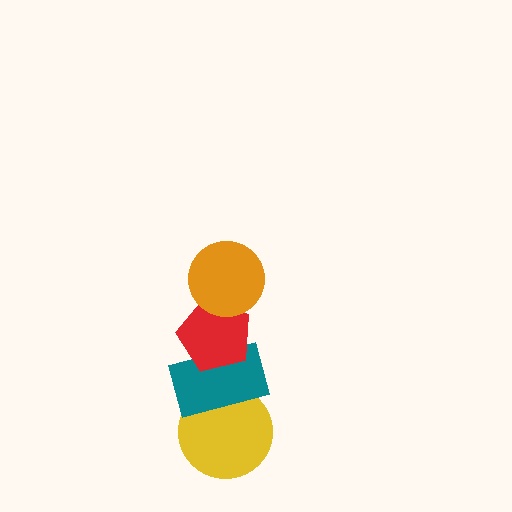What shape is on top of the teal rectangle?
The red pentagon is on top of the teal rectangle.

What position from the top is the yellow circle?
The yellow circle is 4th from the top.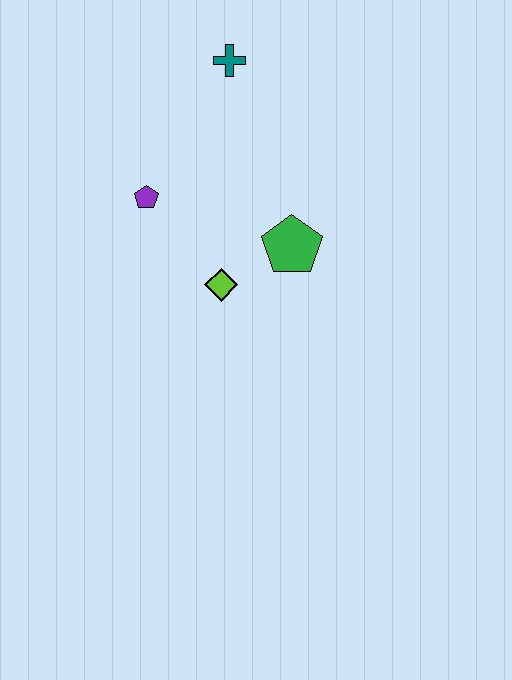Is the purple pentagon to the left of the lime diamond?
Yes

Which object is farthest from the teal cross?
The lime diamond is farthest from the teal cross.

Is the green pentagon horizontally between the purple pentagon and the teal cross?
No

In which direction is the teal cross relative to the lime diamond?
The teal cross is above the lime diamond.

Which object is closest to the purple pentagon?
The lime diamond is closest to the purple pentagon.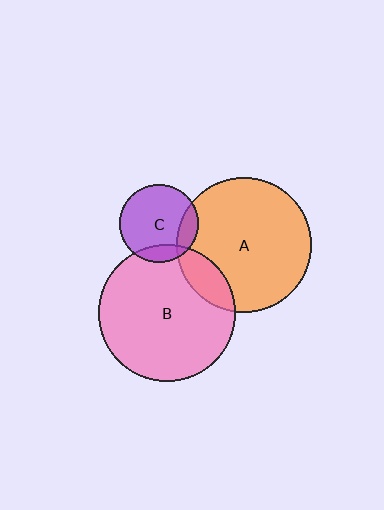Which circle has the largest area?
Circle B (pink).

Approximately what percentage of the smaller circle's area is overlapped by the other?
Approximately 15%.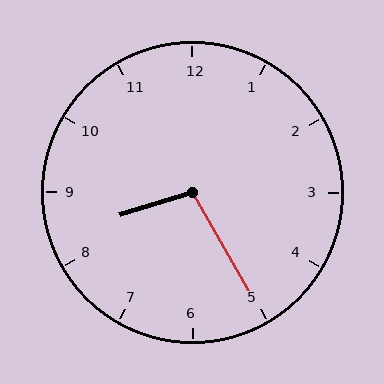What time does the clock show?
8:25.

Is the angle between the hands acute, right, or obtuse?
It is obtuse.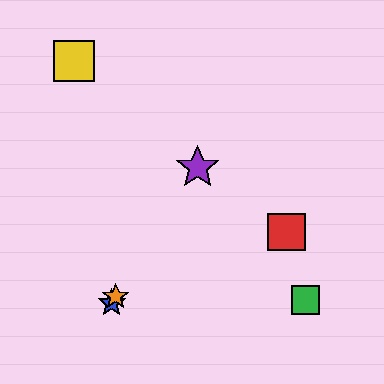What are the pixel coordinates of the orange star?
The orange star is at (116, 297).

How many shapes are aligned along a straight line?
3 shapes (the blue star, the purple star, the orange star) are aligned along a straight line.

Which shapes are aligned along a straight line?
The blue star, the purple star, the orange star are aligned along a straight line.